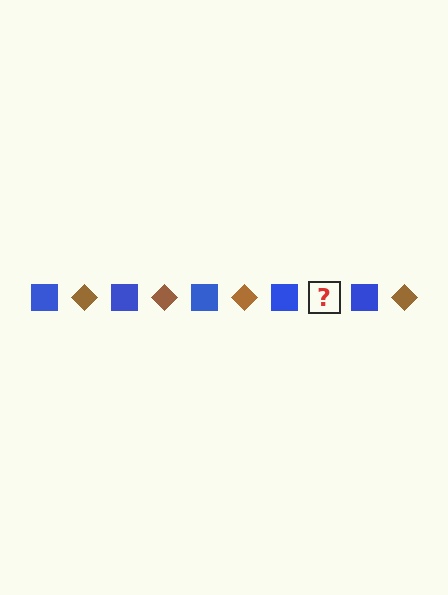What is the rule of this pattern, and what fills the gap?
The rule is that the pattern alternates between blue square and brown diamond. The gap should be filled with a brown diamond.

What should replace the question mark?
The question mark should be replaced with a brown diamond.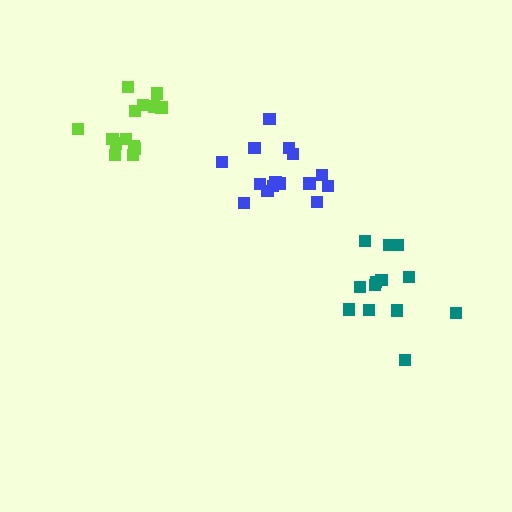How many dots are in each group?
Group 1: 14 dots, Group 2: 13 dots, Group 3: 15 dots (42 total).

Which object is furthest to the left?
The lime cluster is leftmost.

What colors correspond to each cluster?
The clusters are colored: lime, teal, blue.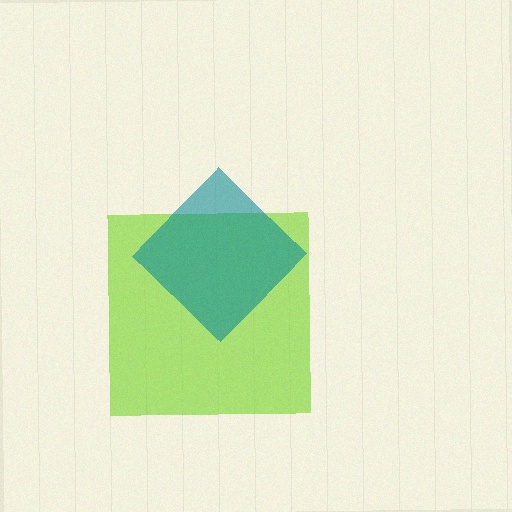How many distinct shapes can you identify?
There are 2 distinct shapes: a lime square, a teal diamond.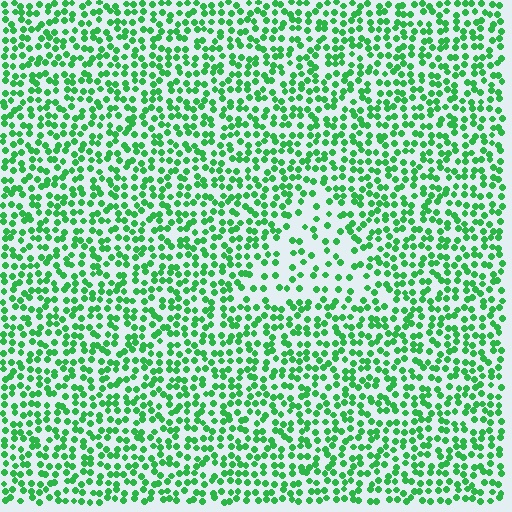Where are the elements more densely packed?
The elements are more densely packed outside the triangle boundary.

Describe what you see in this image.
The image contains small green elements arranged at two different densities. A triangle-shaped region is visible where the elements are less densely packed than the surrounding area.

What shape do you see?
I see a triangle.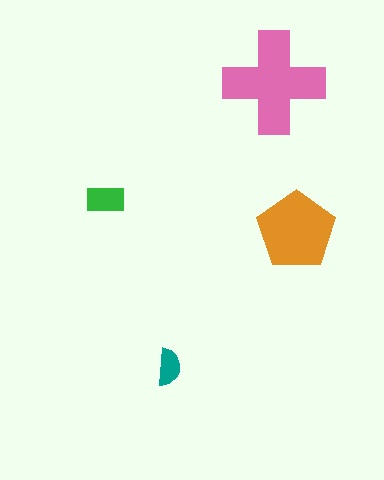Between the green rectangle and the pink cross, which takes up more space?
The pink cross.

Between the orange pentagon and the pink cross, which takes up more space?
The pink cross.